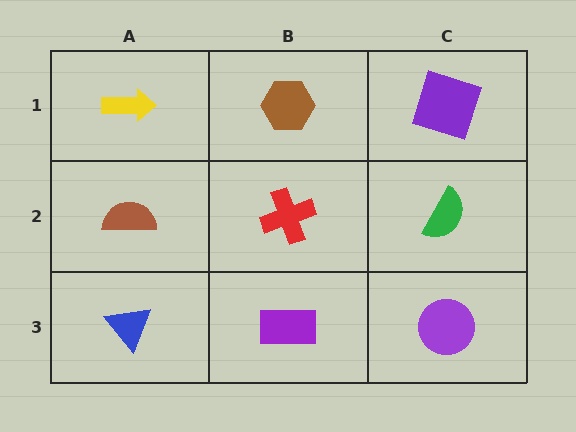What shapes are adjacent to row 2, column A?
A yellow arrow (row 1, column A), a blue triangle (row 3, column A), a red cross (row 2, column B).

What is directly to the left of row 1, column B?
A yellow arrow.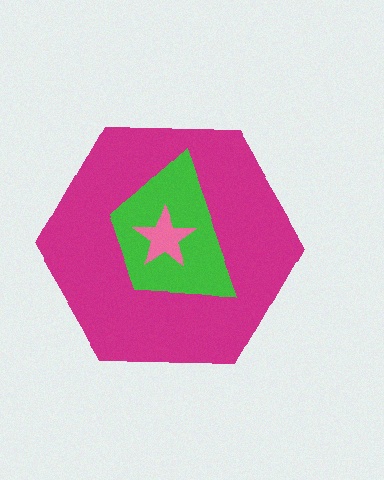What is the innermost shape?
The pink star.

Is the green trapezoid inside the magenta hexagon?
Yes.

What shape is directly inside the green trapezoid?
The pink star.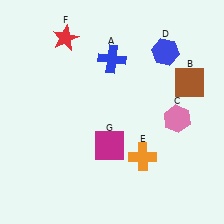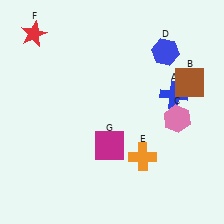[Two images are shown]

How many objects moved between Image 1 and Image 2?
2 objects moved between the two images.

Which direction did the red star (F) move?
The red star (F) moved left.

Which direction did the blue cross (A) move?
The blue cross (A) moved right.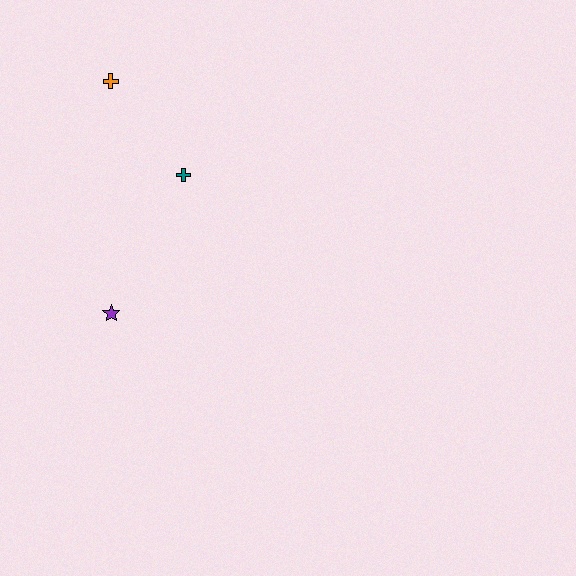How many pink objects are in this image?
There are no pink objects.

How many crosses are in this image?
There are 2 crosses.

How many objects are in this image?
There are 3 objects.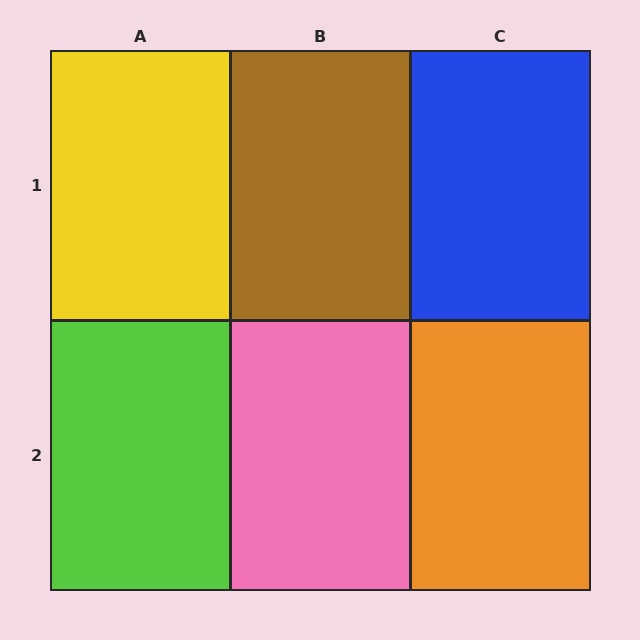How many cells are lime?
1 cell is lime.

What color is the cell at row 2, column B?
Pink.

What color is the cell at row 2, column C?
Orange.